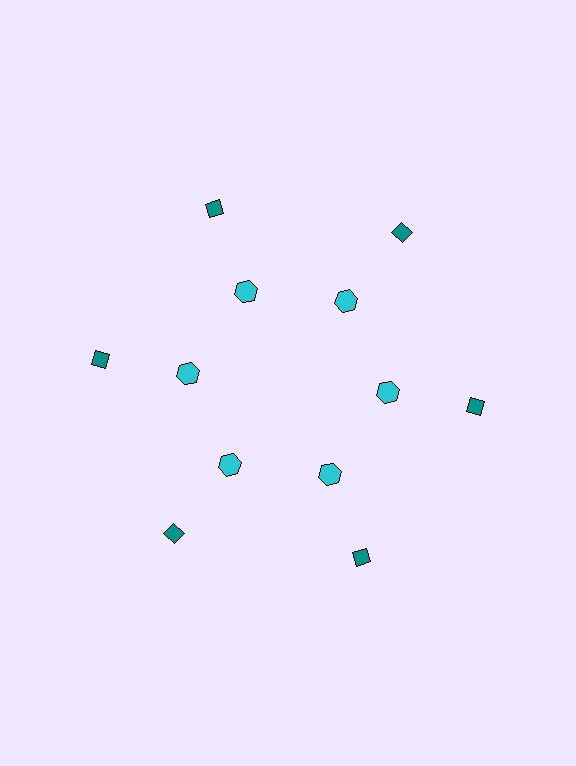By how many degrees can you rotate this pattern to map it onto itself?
The pattern maps onto itself every 60 degrees of rotation.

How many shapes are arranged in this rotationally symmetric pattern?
There are 12 shapes, arranged in 6 groups of 2.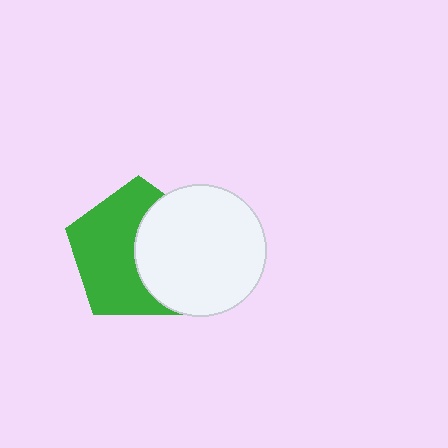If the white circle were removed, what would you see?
You would see the complete green pentagon.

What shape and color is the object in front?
The object in front is a white circle.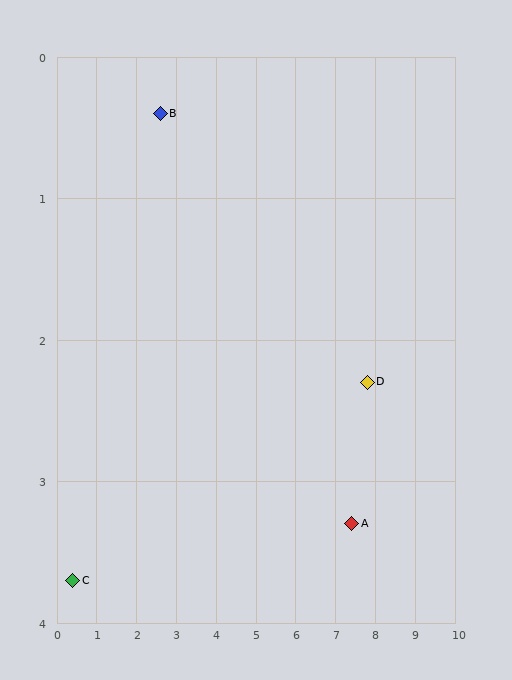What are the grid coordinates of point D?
Point D is at approximately (7.8, 2.3).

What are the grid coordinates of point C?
Point C is at approximately (0.4, 3.7).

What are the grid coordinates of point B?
Point B is at approximately (2.6, 0.4).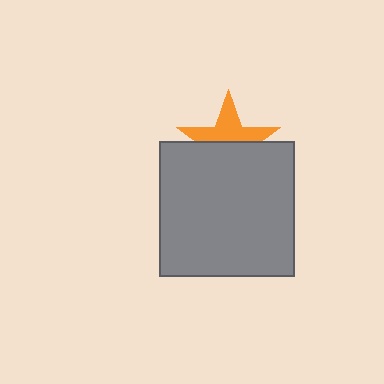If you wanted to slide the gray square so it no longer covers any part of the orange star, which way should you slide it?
Slide it down — that is the most direct way to separate the two shapes.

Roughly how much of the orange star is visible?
About half of it is visible (roughly 49%).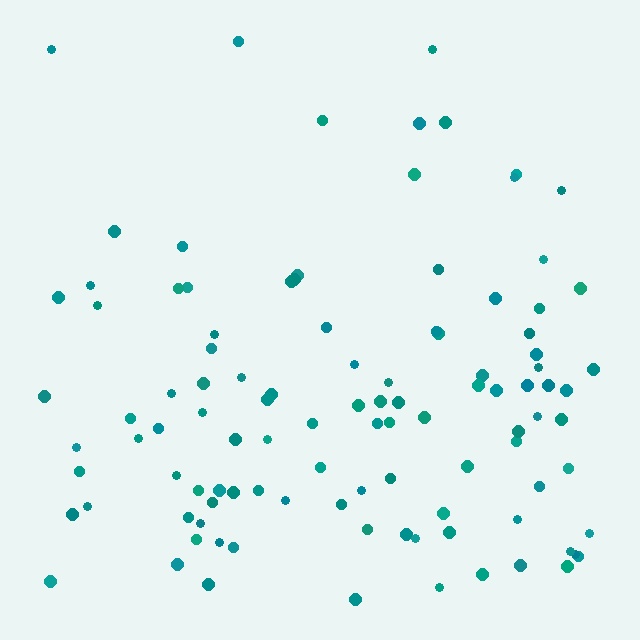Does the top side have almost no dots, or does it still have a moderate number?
Still a moderate number, just noticeably fewer than the bottom.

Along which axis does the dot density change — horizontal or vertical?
Vertical.